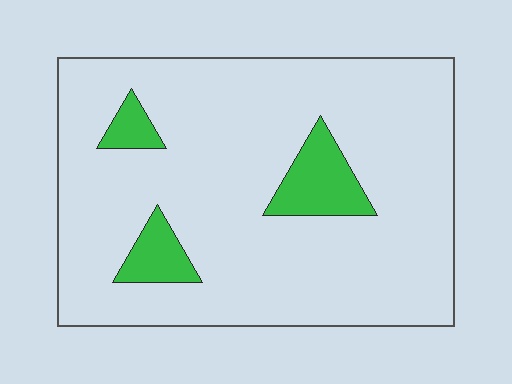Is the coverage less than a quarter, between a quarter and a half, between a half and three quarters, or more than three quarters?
Less than a quarter.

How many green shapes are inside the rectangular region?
3.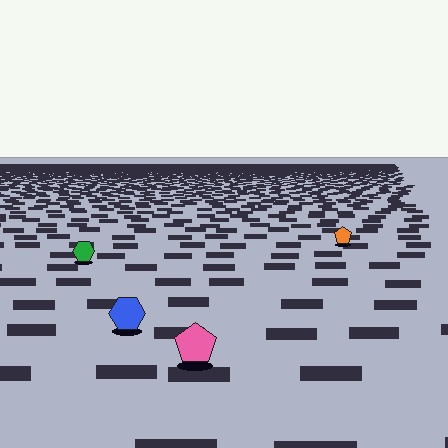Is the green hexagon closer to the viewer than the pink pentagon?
No. The pink pentagon is closer — you can tell from the texture gradient: the ground texture is coarser near it.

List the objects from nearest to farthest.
From nearest to farthest: the pink pentagon, the blue hexagon, the green hexagon, the orange pentagon.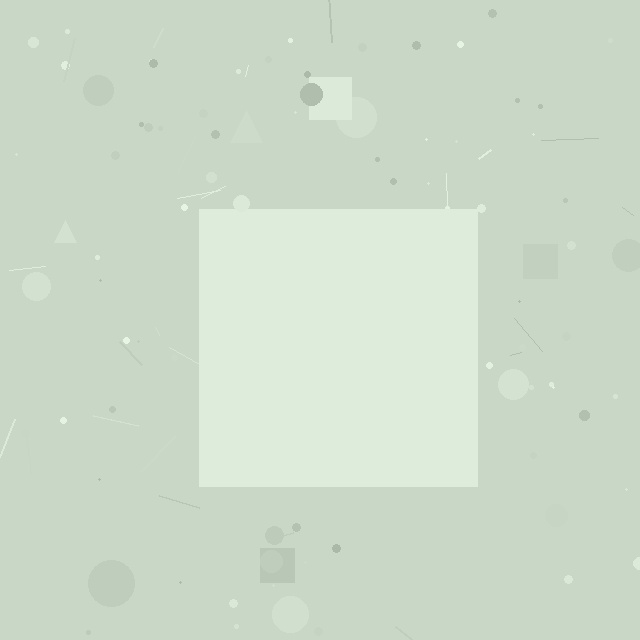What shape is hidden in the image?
A square is hidden in the image.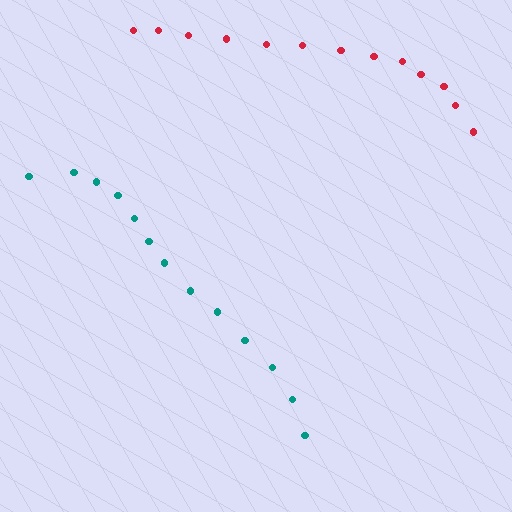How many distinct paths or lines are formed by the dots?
There are 2 distinct paths.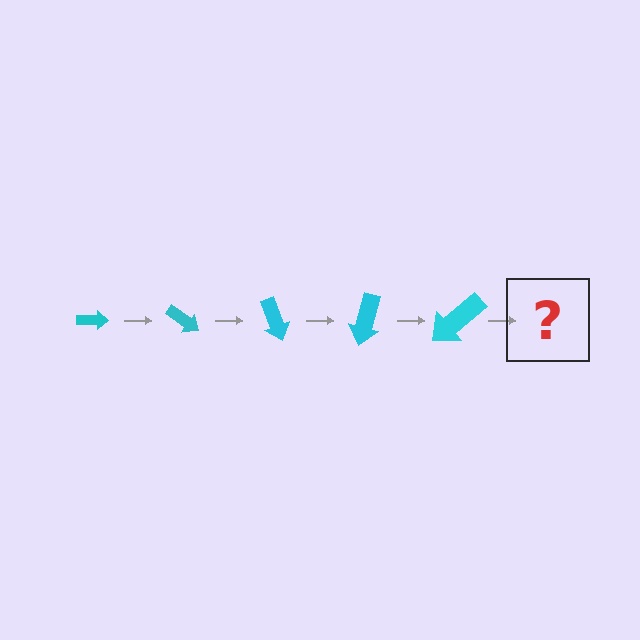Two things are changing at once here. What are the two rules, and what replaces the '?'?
The two rules are that the arrow grows larger each step and it rotates 35 degrees each step. The '?' should be an arrow, larger than the previous one and rotated 175 degrees from the start.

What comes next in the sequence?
The next element should be an arrow, larger than the previous one and rotated 175 degrees from the start.